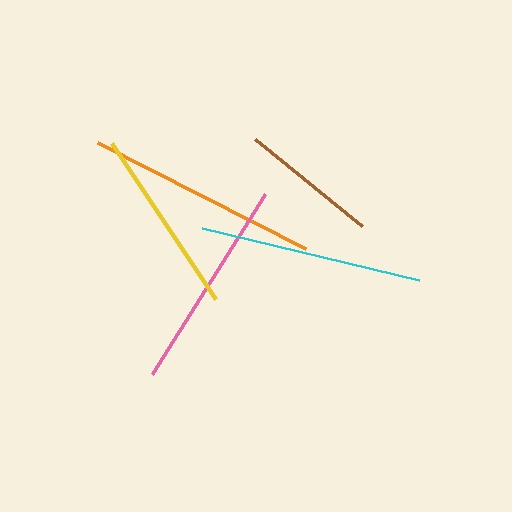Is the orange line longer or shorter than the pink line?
The orange line is longer than the pink line.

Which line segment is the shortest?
The brown line is the shortest at approximately 139 pixels.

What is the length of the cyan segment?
The cyan segment is approximately 223 pixels long.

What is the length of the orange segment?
The orange segment is approximately 234 pixels long.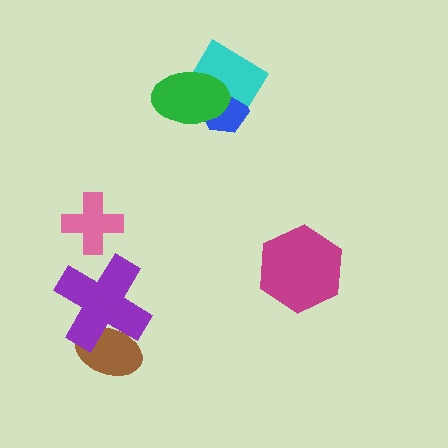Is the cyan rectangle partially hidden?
Yes, it is partially covered by another shape.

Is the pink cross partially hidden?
No, no other shape covers it.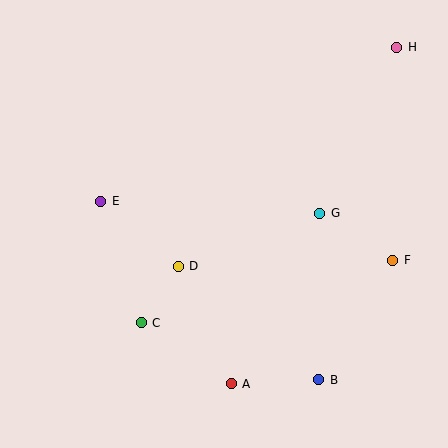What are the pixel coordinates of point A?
Point A is at (231, 384).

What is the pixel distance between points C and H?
The distance between C and H is 376 pixels.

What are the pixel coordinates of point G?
Point G is at (320, 213).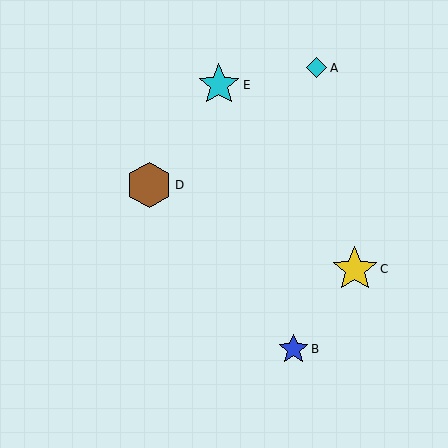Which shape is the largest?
The brown hexagon (labeled D) is the largest.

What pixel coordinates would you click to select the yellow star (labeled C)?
Click at (355, 269) to select the yellow star C.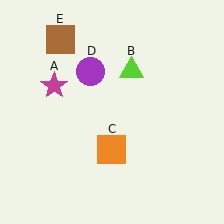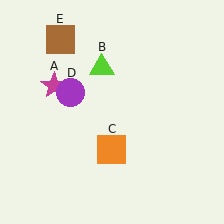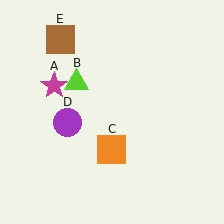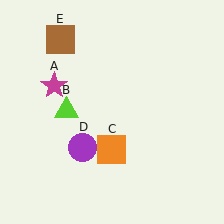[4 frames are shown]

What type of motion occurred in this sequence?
The lime triangle (object B), purple circle (object D) rotated counterclockwise around the center of the scene.